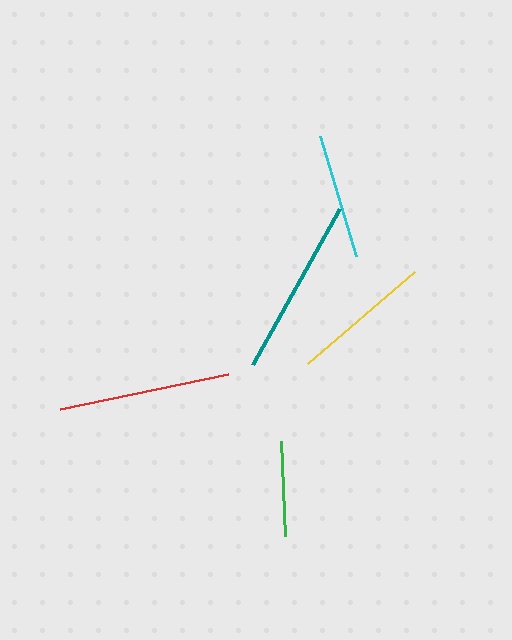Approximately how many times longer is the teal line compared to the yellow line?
The teal line is approximately 1.3 times the length of the yellow line.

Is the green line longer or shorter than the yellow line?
The yellow line is longer than the green line.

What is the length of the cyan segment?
The cyan segment is approximately 125 pixels long.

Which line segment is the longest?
The teal line is the longest at approximately 178 pixels.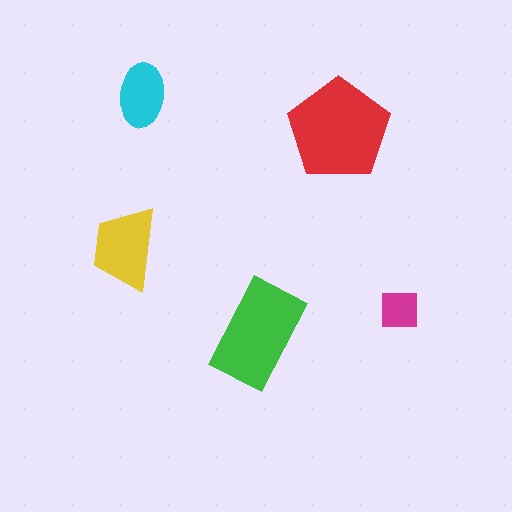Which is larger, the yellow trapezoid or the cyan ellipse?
The yellow trapezoid.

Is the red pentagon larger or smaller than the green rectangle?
Larger.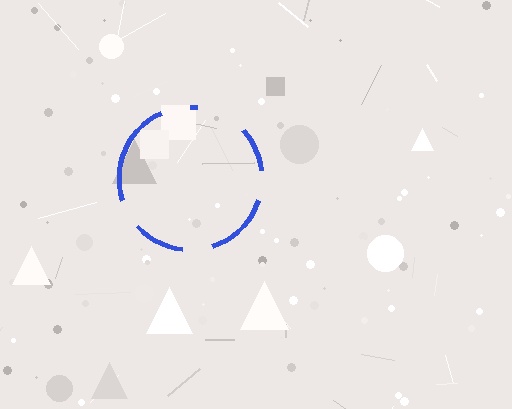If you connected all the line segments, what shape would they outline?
They would outline a circle.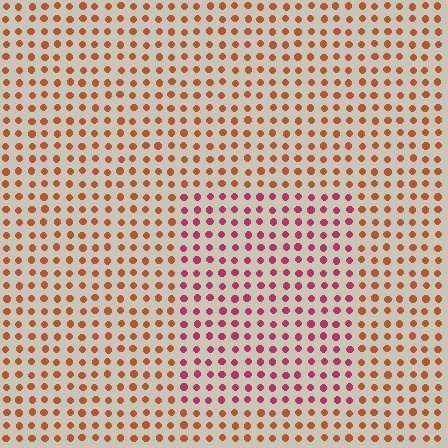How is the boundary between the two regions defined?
The boundary is defined purely by a slight shift in hue (about 39 degrees). Spacing, size, and orientation are identical on both sides.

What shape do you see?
I see a rectangle.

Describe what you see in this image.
The image is filled with small brown elements in a uniform arrangement. A rectangle-shaped region is visible where the elements are tinted to a slightly different hue, forming a subtle color boundary.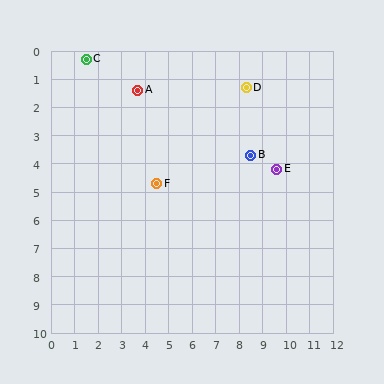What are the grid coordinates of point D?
Point D is at approximately (8.3, 1.3).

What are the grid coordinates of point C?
Point C is at approximately (1.5, 0.3).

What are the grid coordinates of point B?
Point B is at approximately (8.5, 3.7).